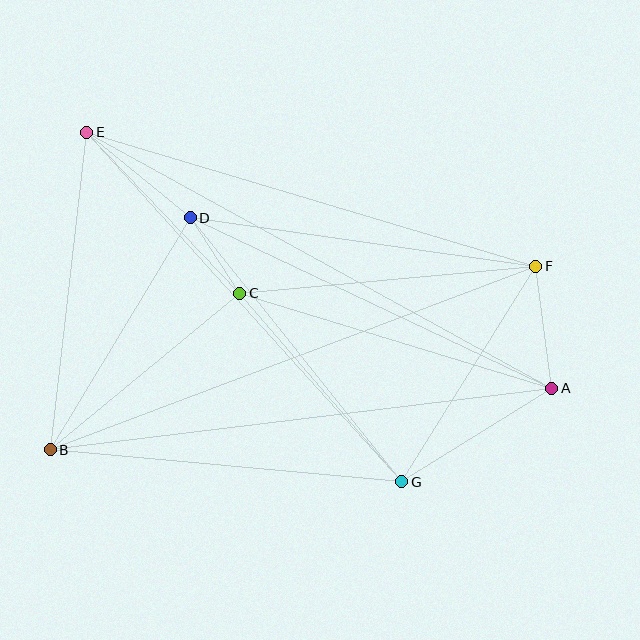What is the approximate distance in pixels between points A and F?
The distance between A and F is approximately 123 pixels.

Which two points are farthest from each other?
Points A and E are farthest from each other.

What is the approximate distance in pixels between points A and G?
The distance between A and G is approximately 177 pixels.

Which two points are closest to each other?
Points C and D are closest to each other.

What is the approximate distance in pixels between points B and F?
The distance between B and F is approximately 519 pixels.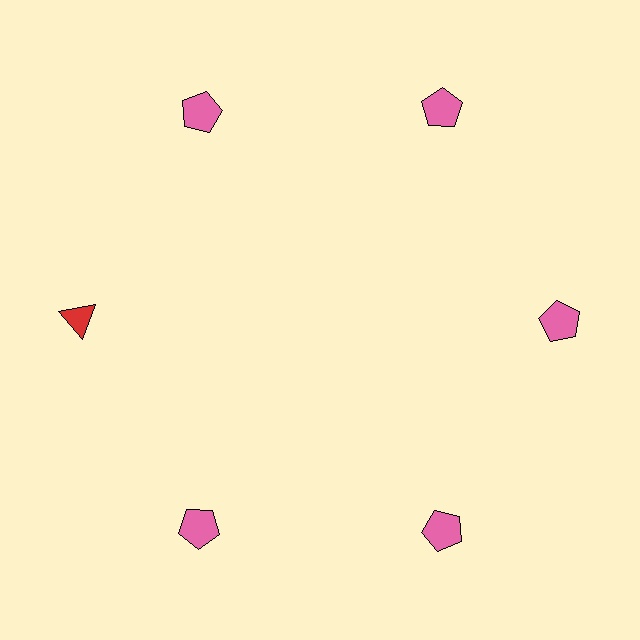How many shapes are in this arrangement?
There are 6 shapes arranged in a ring pattern.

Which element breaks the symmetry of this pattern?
The red triangle at roughly the 9 o'clock position breaks the symmetry. All other shapes are pink pentagons.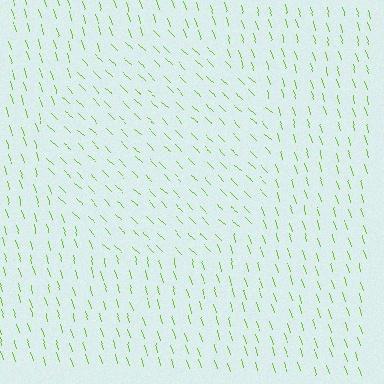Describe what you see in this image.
The image is filled with small lime line segments. A circle region in the image has lines oriented differently from the surrounding lines, creating a visible texture boundary.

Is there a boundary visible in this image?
Yes, there is a texture boundary formed by a change in line orientation.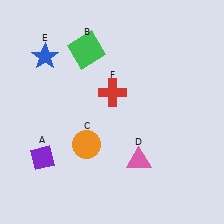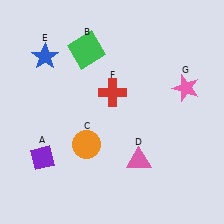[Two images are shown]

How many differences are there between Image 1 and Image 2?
There is 1 difference between the two images.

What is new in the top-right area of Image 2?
A pink star (G) was added in the top-right area of Image 2.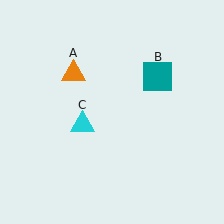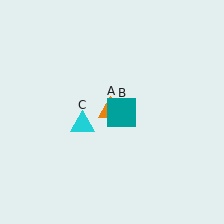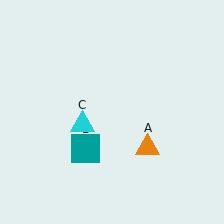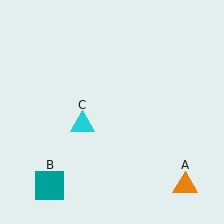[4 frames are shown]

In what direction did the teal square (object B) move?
The teal square (object B) moved down and to the left.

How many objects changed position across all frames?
2 objects changed position: orange triangle (object A), teal square (object B).